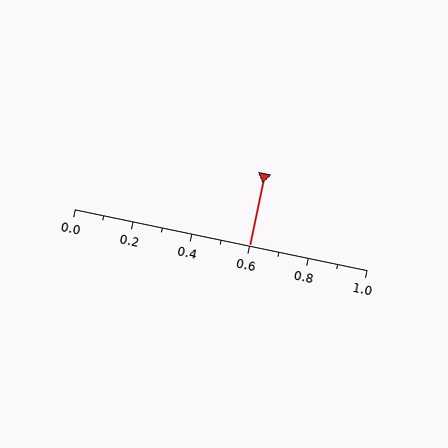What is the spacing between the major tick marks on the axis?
The major ticks are spaced 0.2 apart.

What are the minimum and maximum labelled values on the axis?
The axis runs from 0.0 to 1.0.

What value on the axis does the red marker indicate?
The marker indicates approximately 0.6.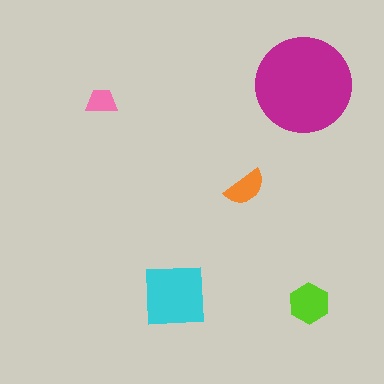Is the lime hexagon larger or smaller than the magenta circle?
Smaller.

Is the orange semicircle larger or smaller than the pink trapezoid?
Larger.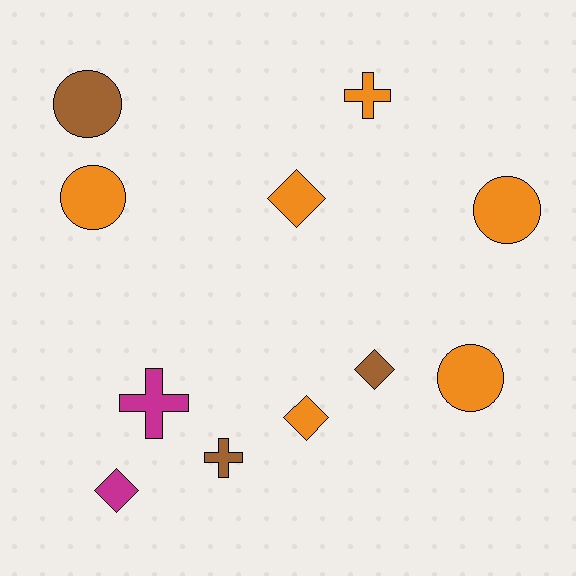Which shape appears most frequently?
Circle, with 4 objects.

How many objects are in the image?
There are 11 objects.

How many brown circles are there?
There is 1 brown circle.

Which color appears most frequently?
Orange, with 6 objects.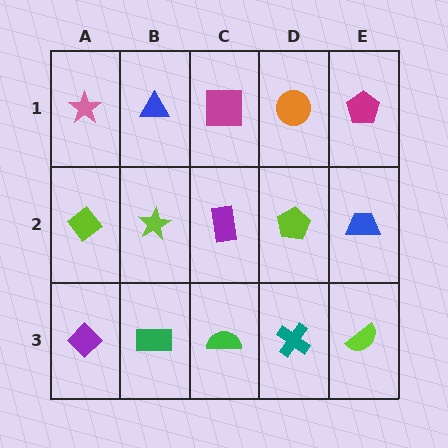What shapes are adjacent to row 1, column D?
A lime pentagon (row 2, column D), a magenta square (row 1, column C), a magenta pentagon (row 1, column E).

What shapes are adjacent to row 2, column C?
A magenta square (row 1, column C), a green semicircle (row 3, column C), a lime star (row 2, column B), a lime pentagon (row 2, column D).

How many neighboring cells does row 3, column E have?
2.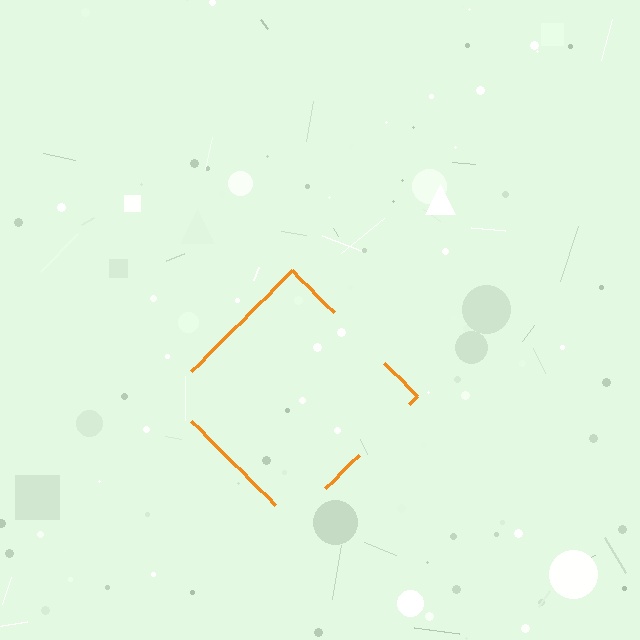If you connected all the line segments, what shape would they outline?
They would outline a diamond.